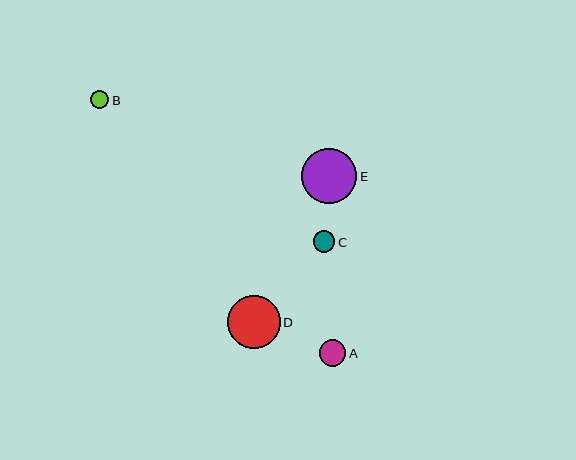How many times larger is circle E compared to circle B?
Circle E is approximately 2.9 times the size of circle B.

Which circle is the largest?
Circle E is the largest with a size of approximately 55 pixels.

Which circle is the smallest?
Circle B is the smallest with a size of approximately 19 pixels.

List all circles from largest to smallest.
From largest to smallest: E, D, A, C, B.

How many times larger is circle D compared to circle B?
Circle D is approximately 2.8 times the size of circle B.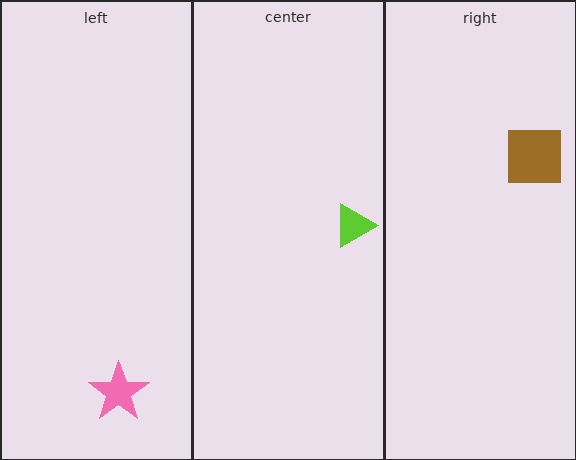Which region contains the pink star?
The left region.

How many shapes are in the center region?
1.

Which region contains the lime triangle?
The center region.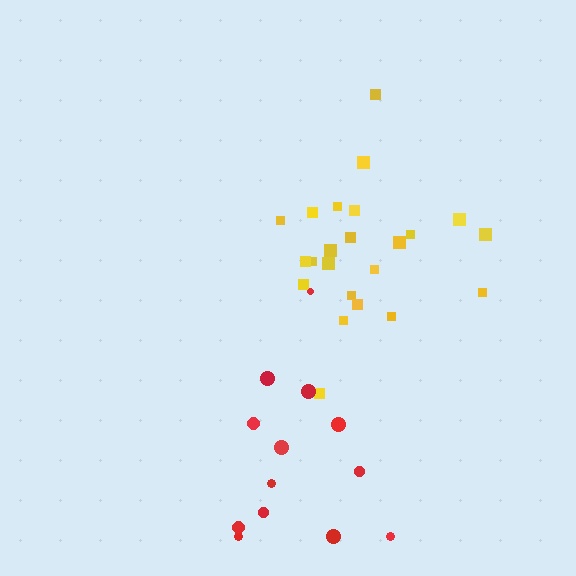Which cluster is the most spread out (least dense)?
Red.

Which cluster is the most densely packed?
Yellow.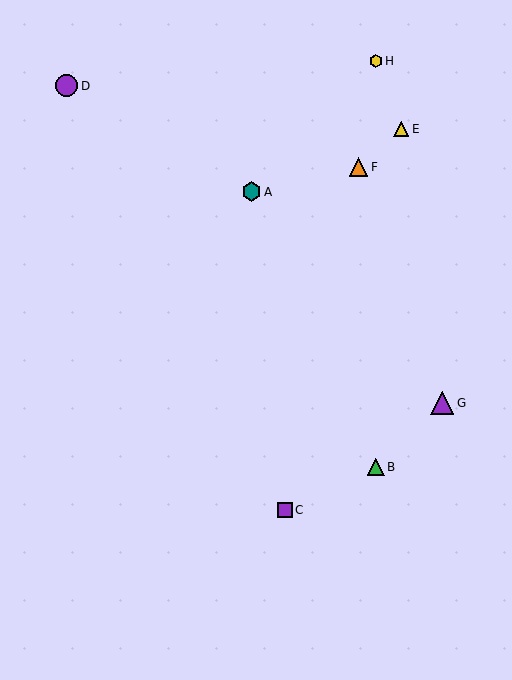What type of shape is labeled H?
Shape H is a yellow hexagon.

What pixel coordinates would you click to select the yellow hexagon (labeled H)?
Click at (376, 61) to select the yellow hexagon H.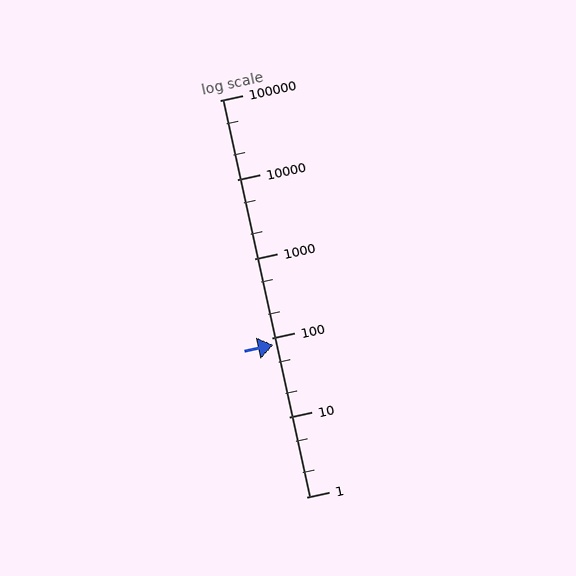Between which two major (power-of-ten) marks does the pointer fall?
The pointer is between 10 and 100.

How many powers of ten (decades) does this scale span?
The scale spans 5 decades, from 1 to 100000.